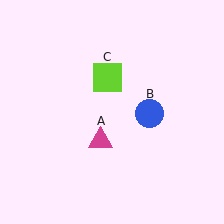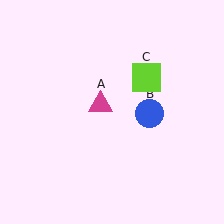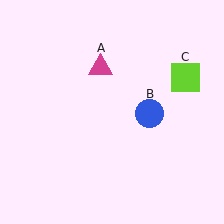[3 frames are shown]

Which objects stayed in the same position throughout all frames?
Blue circle (object B) remained stationary.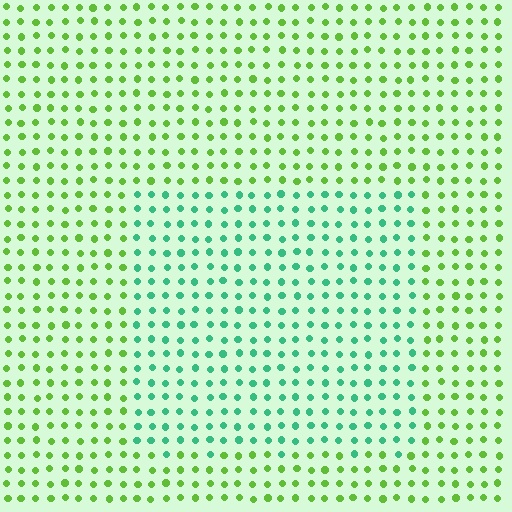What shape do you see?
I see a rectangle.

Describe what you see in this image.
The image is filled with small lime elements in a uniform arrangement. A rectangle-shaped region is visible where the elements are tinted to a slightly different hue, forming a subtle color boundary.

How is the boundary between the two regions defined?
The boundary is defined purely by a slight shift in hue (about 52 degrees). Spacing, size, and orientation are identical on both sides.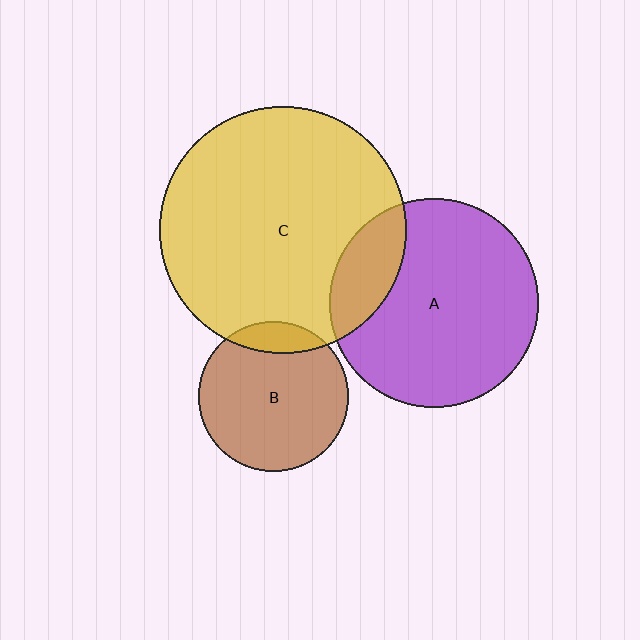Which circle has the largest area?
Circle C (yellow).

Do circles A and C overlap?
Yes.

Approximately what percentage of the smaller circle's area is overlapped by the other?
Approximately 20%.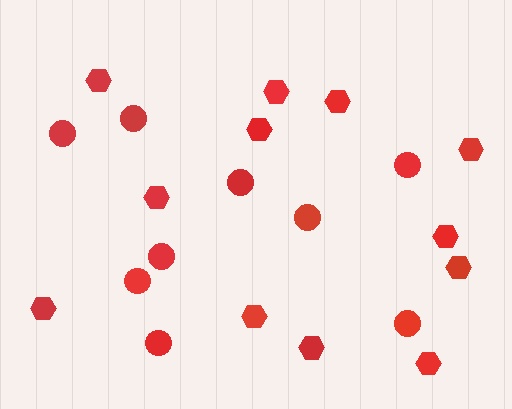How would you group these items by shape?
There are 2 groups: one group of hexagons (12) and one group of circles (9).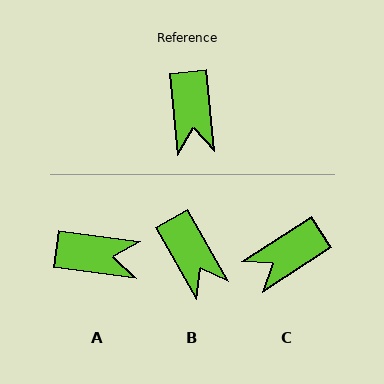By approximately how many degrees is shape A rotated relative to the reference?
Approximately 77 degrees counter-clockwise.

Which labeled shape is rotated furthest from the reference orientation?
A, about 77 degrees away.